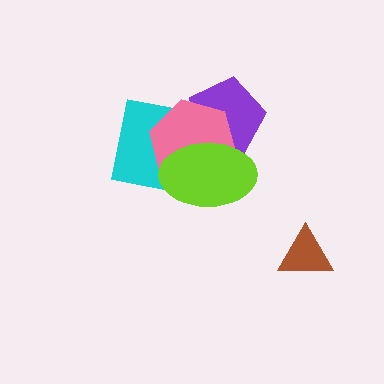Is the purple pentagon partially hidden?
Yes, it is partially covered by another shape.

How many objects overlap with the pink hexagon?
3 objects overlap with the pink hexagon.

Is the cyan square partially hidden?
Yes, it is partially covered by another shape.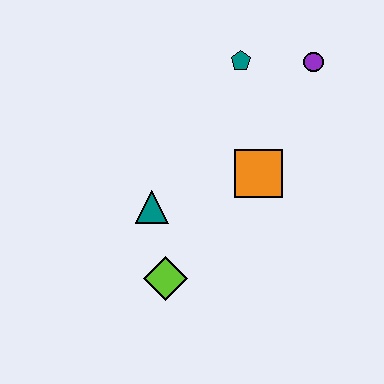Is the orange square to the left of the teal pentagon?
No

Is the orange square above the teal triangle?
Yes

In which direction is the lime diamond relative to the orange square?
The lime diamond is below the orange square.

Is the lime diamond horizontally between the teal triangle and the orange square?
Yes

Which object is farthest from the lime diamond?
The purple circle is farthest from the lime diamond.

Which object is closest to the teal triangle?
The lime diamond is closest to the teal triangle.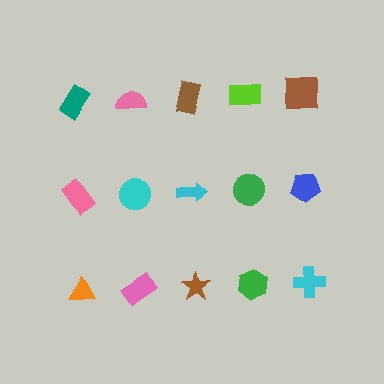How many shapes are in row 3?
5 shapes.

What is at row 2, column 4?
A green circle.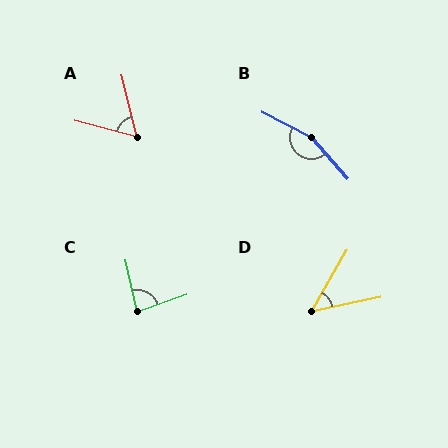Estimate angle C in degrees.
Approximately 83 degrees.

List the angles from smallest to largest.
D (48°), A (62°), C (83°), B (158°).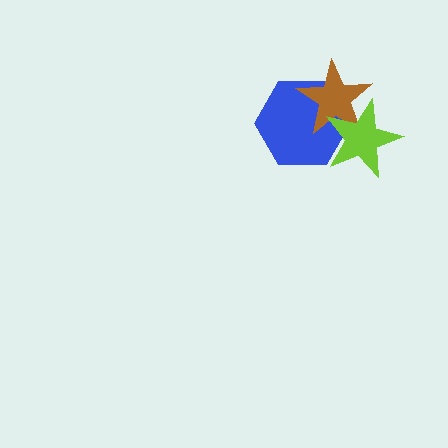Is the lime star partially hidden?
No, no other shape covers it.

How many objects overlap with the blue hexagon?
2 objects overlap with the blue hexagon.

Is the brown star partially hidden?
Yes, it is partially covered by another shape.